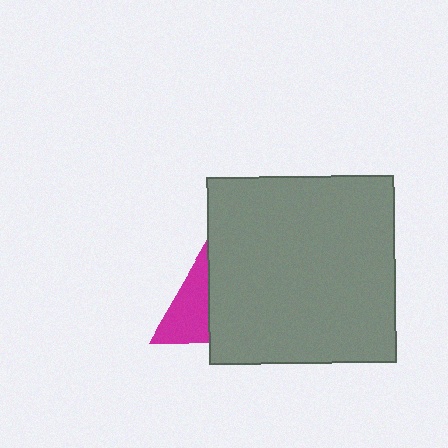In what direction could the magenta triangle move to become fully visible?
The magenta triangle could move left. That would shift it out from behind the gray square entirely.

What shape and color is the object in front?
The object in front is a gray square.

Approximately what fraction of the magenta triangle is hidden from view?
Roughly 56% of the magenta triangle is hidden behind the gray square.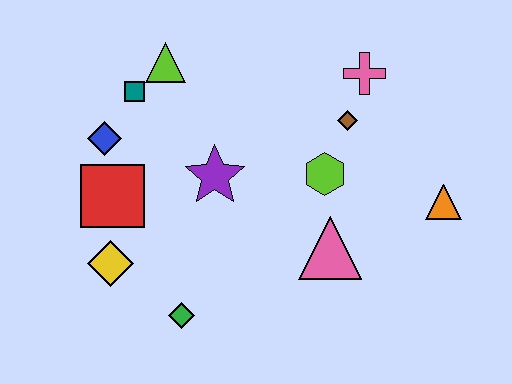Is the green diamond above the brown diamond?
No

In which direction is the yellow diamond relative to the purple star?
The yellow diamond is to the left of the purple star.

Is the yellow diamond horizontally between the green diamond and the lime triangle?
No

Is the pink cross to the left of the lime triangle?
No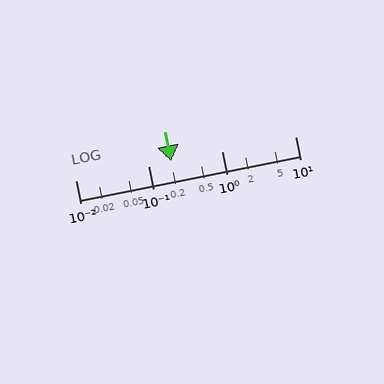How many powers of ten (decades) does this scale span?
The scale spans 3 decades, from 0.01 to 10.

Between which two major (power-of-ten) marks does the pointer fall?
The pointer is between 0.1 and 1.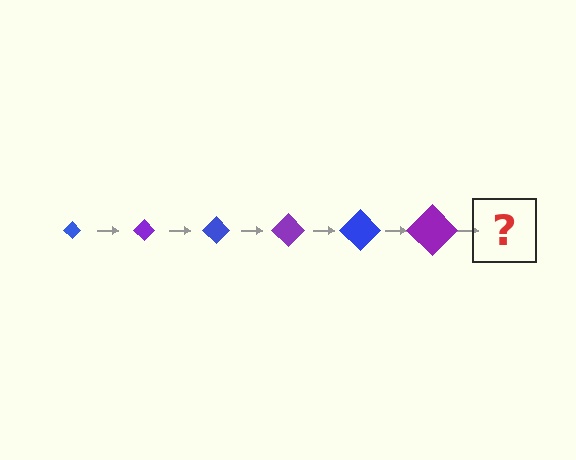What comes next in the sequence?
The next element should be a blue diamond, larger than the previous one.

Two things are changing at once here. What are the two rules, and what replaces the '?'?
The two rules are that the diamond grows larger each step and the color cycles through blue and purple. The '?' should be a blue diamond, larger than the previous one.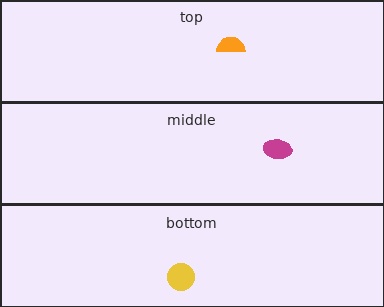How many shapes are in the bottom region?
1.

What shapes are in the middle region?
The magenta ellipse.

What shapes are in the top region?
The orange semicircle.